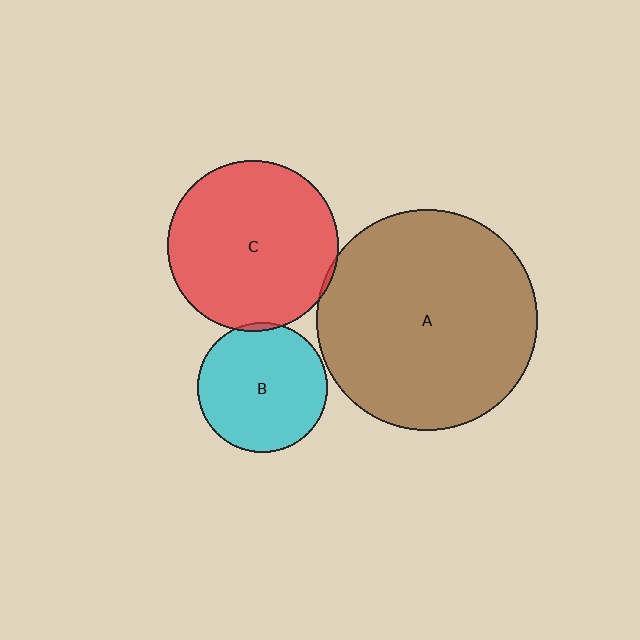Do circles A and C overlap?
Yes.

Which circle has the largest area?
Circle A (brown).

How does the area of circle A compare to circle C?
Approximately 1.7 times.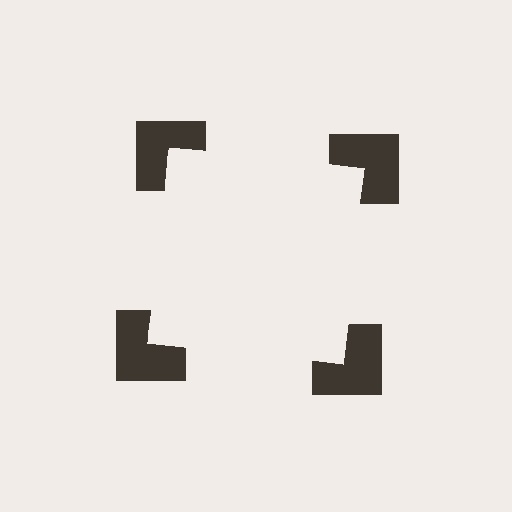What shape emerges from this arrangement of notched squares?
An illusory square — its edges are inferred from the aligned wedge cuts in the notched squares, not physically drawn.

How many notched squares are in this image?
There are 4 — one at each vertex of the illusory square.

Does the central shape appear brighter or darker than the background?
It typically appears slightly brighter than the background, even though no actual brightness change is drawn.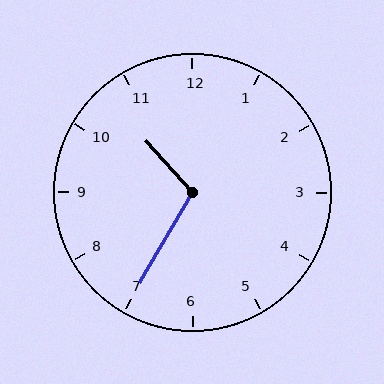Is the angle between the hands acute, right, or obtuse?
It is obtuse.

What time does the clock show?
10:35.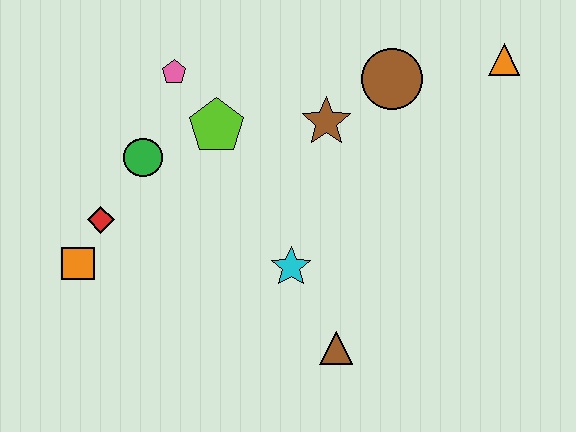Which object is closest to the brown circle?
The brown star is closest to the brown circle.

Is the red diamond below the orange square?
No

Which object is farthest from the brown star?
The orange square is farthest from the brown star.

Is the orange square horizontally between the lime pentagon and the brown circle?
No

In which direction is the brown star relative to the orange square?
The brown star is to the right of the orange square.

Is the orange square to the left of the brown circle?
Yes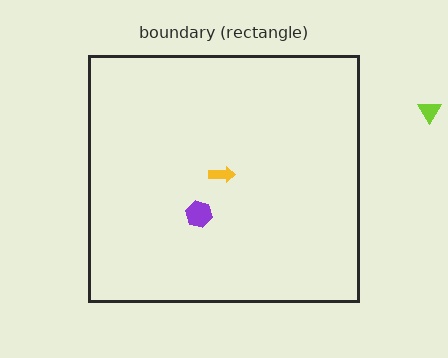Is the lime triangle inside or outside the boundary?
Outside.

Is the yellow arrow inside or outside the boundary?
Inside.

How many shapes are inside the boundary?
2 inside, 1 outside.